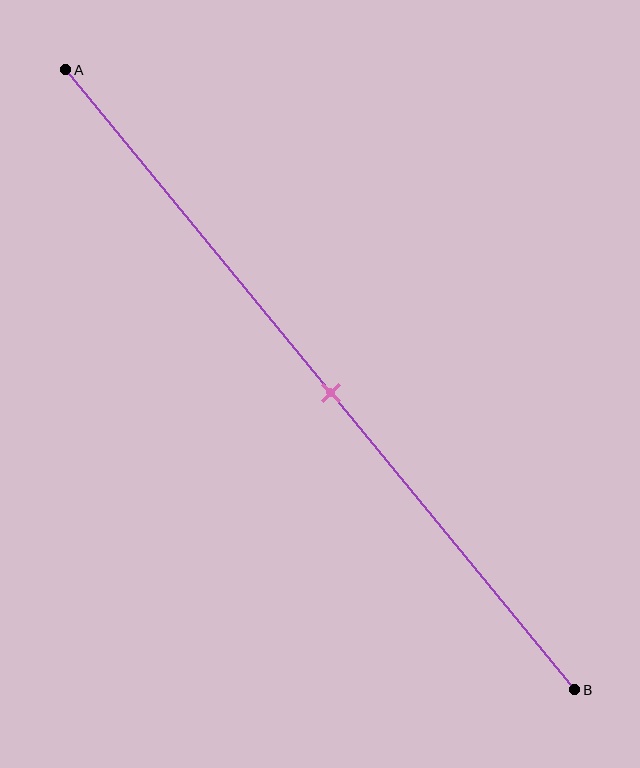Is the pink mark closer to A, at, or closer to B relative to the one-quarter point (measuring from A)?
The pink mark is closer to point B than the one-quarter point of segment AB.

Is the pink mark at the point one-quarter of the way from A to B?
No, the mark is at about 50% from A, not at the 25% one-quarter point.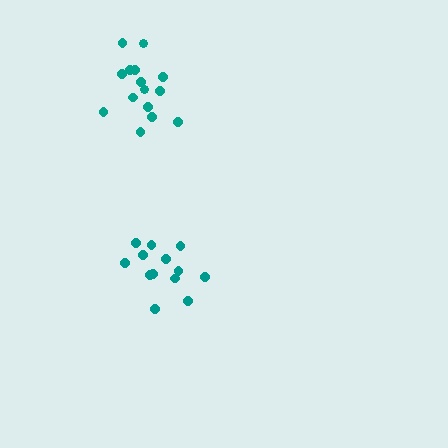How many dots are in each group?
Group 1: 13 dots, Group 2: 15 dots (28 total).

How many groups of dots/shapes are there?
There are 2 groups.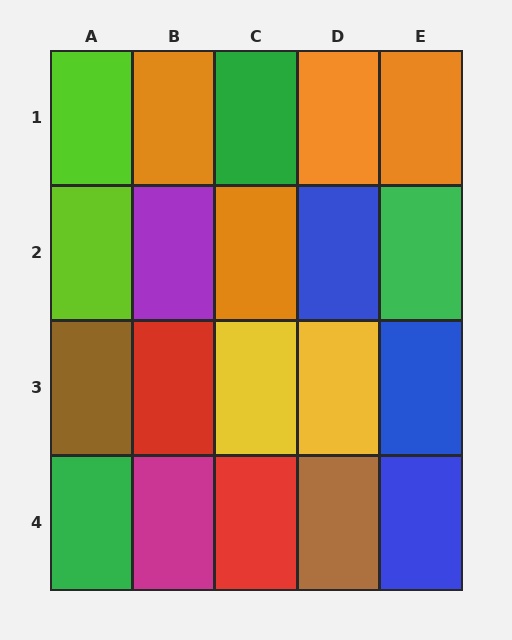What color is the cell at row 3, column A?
Brown.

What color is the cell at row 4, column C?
Red.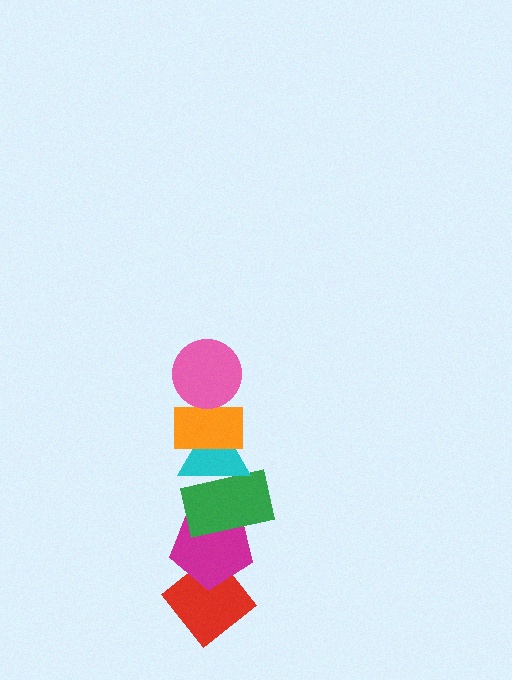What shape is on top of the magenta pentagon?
The green rectangle is on top of the magenta pentagon.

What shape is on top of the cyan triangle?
The orange rectangle is on top of the cyan triangle.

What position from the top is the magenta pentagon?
The magenta pentagon is 5th from the top.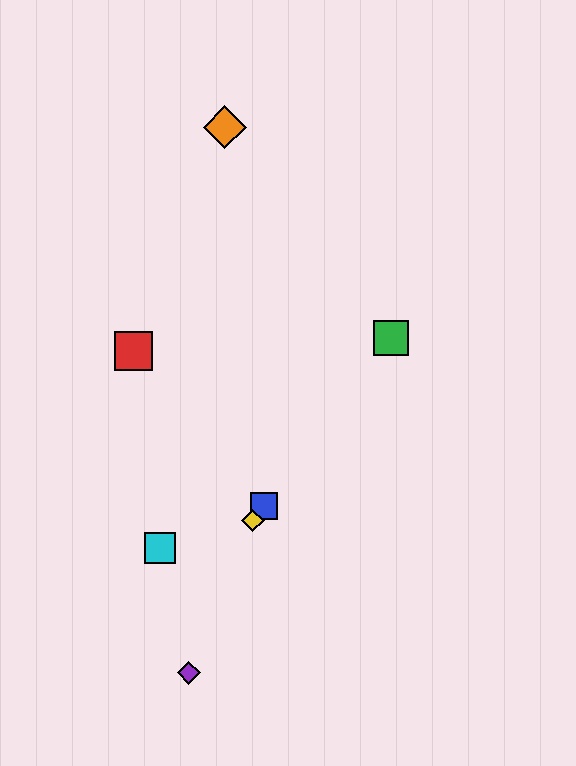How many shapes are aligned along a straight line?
3 shapes (the blue square, the green square, the yellow diamond) are aligned along a straight line.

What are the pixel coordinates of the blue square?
The blue square is at (264, 506).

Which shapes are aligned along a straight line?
The blue square, the green square, the yellow diamond are aligned along a straight line.